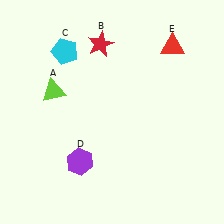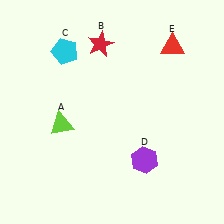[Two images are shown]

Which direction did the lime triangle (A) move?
The lime triangle (A) moved down.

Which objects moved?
The objects that moved are: the lime triangle (A), the purple hexagon (D).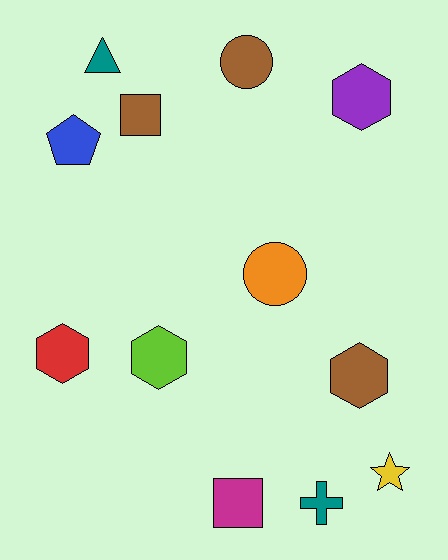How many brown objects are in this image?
There are 3 brown objects.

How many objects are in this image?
There are 12 objects.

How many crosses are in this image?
There is 1 cross.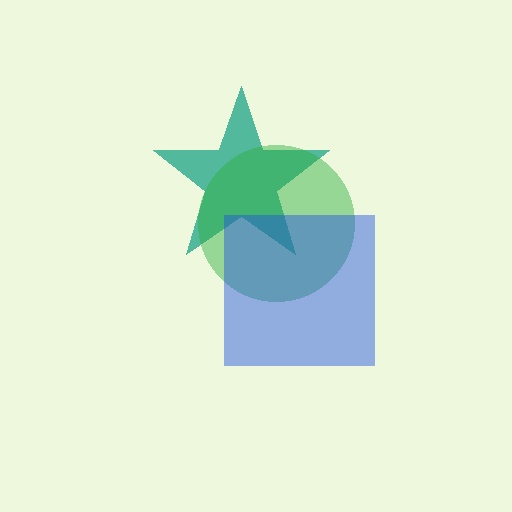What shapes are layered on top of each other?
The layered shapes are: a teal star, a green circle, a blue square.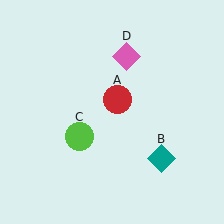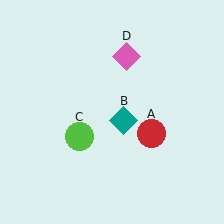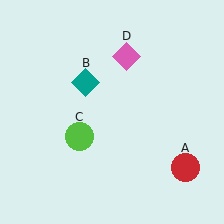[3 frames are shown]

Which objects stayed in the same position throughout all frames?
Lime circle (object C) and pink diamond (object D) remained stationary.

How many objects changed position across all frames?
2 objects changed position: red circle (object A), teal diamond (object B).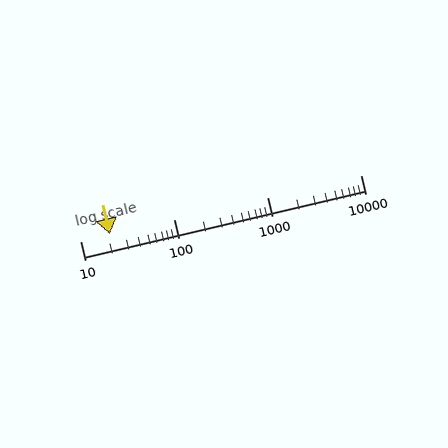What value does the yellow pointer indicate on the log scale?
The pointer indicates approximately 21.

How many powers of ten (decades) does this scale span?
The scale spans 3 decades, from 10 to 10000.